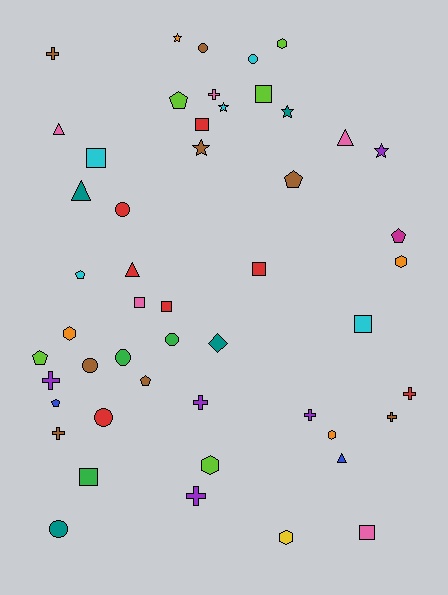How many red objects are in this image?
There are 7 red objects.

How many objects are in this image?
There are 50 objects.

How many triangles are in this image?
There are 5 triangles.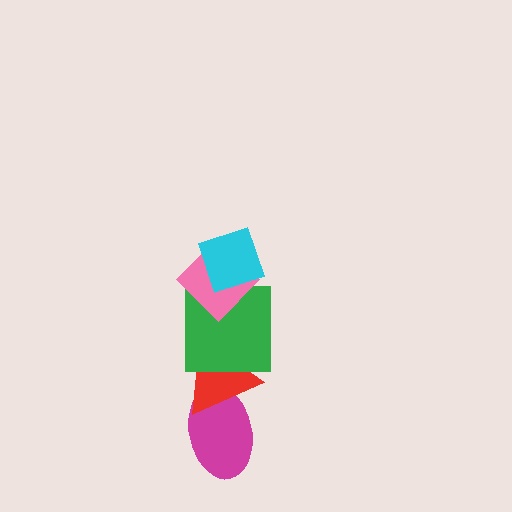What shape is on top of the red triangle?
The green square is on top of the red triangle.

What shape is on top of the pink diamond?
The cyan diamond is on top of the pink diamond.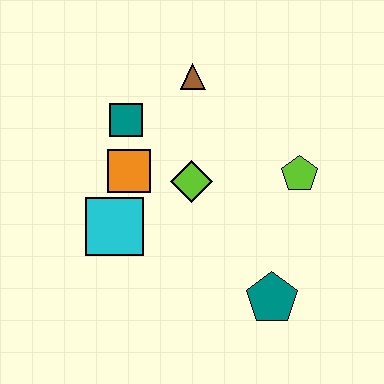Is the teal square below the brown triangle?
Yes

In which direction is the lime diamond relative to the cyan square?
The lime diamond is to the right of the cyan square.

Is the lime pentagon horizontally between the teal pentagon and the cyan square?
No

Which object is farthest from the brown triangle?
The teal pentagon is farthest from the brown triangle.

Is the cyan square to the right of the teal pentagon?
No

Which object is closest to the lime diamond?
The orange square is closest to the lime diamond.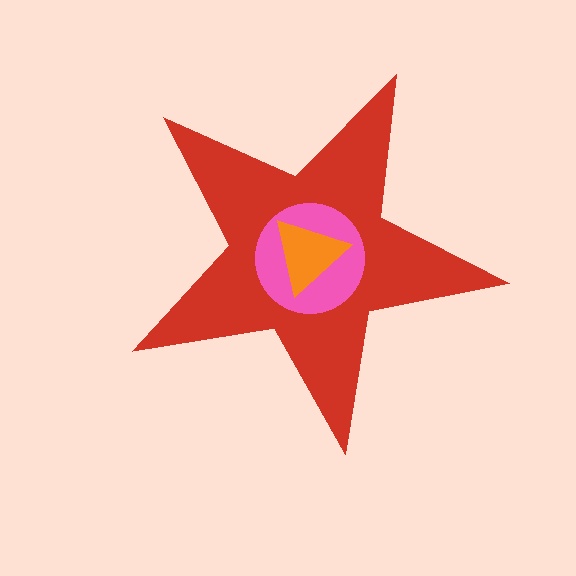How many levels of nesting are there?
3.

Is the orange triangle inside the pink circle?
Yes.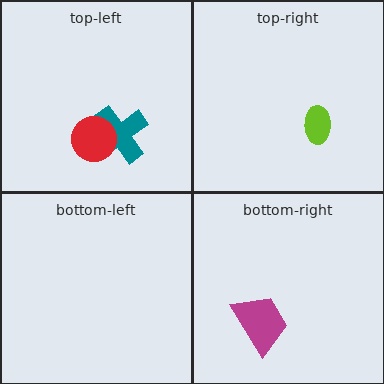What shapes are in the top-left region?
The teal cross, the red circle.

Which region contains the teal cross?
The top-left region.